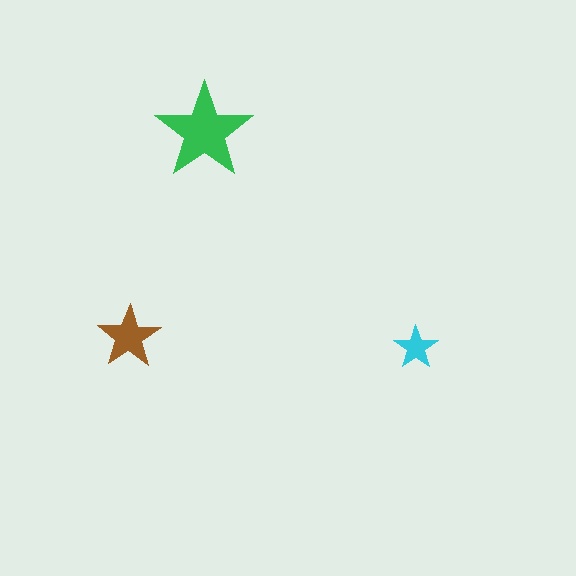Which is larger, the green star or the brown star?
The green one.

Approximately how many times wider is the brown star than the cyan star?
About 1.5 times wider.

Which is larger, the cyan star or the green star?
The green one.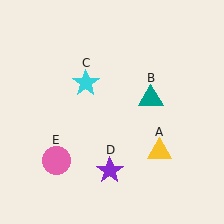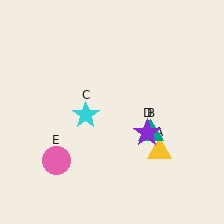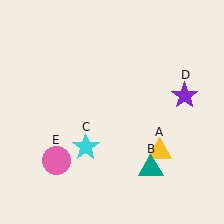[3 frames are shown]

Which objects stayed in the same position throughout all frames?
Yellow triangle (object A) and pink circle (object E) remained stationary.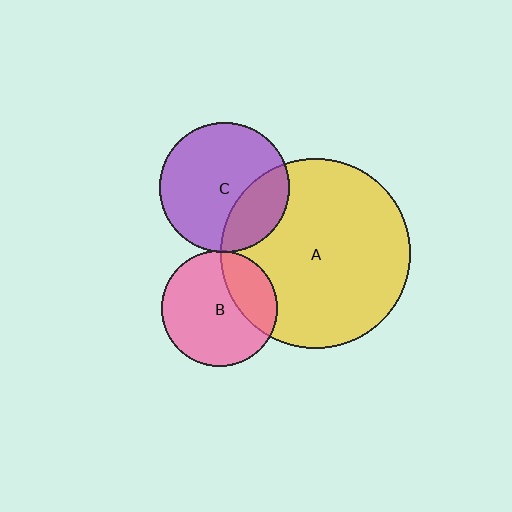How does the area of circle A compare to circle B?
Approximately 2.7 times.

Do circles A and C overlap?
Yes.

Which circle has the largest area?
Circle A (yellow).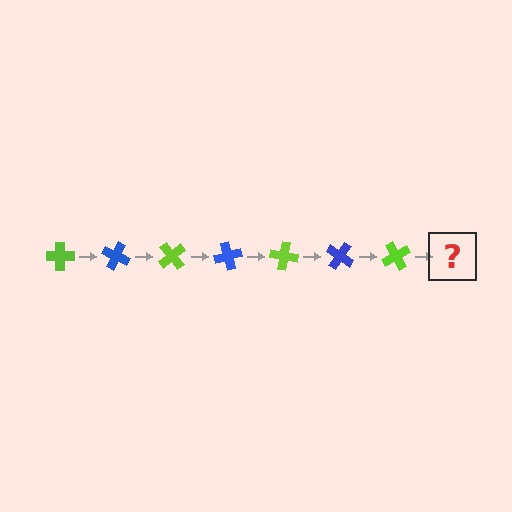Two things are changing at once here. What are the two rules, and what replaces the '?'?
The two rules are that it rotates 25 degrees each step and the color cycles through lime and blue. The '?' should be a blue cross, rotated 175 degrees from the start.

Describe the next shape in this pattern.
It should be a blue cross, rotated 175 degrees from the start.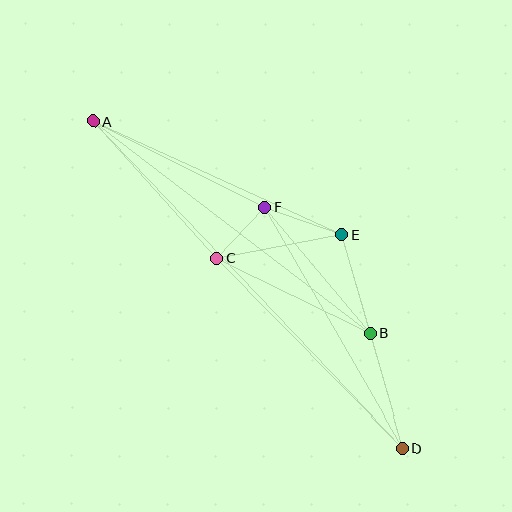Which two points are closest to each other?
Points C and F are closest to each other.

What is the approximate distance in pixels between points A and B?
The distance between A and B is approximately 348 pixels.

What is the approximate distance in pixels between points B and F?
The distance between B and F is approximately 164 pixels.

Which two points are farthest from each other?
Points A and D are farthest from each other.